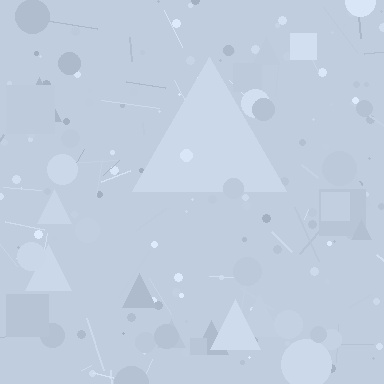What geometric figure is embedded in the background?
A triangle is embedded in the background.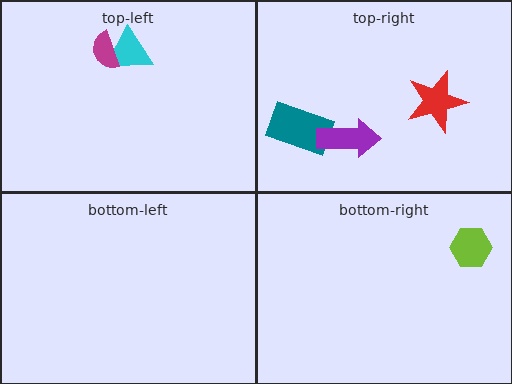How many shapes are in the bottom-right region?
1.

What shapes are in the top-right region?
The teal rectangle, the purple arrow, the red star.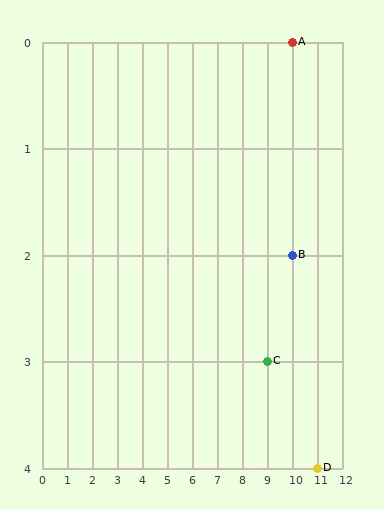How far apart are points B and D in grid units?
Points B and D are 1 column and 2 rows apart (about 2.2 grid units diagonally).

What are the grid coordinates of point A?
Point A is at grid coordinates (10, 0).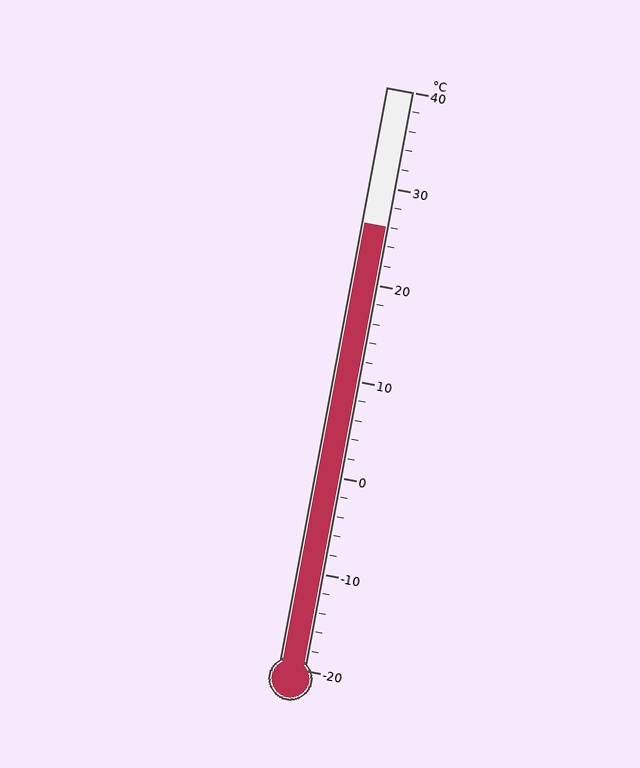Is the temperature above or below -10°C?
The temperature is above -10°C.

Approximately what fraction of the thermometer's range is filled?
The thermometer is filled to approximately 75% of its range.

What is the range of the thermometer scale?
The thermometer scale ranges from -20°C to 40°C.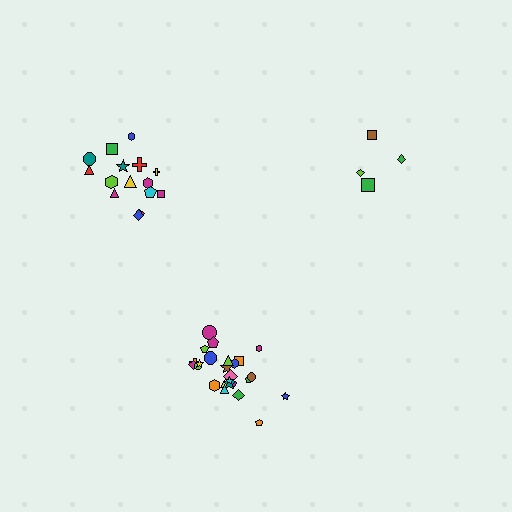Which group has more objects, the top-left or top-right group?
The top-left group.